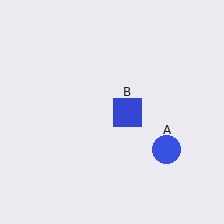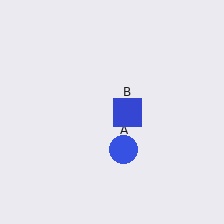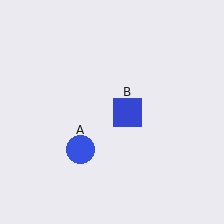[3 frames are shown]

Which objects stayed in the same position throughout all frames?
Blue square (object B) remained stationary.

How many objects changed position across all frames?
1 object changed position: blue circle (object A).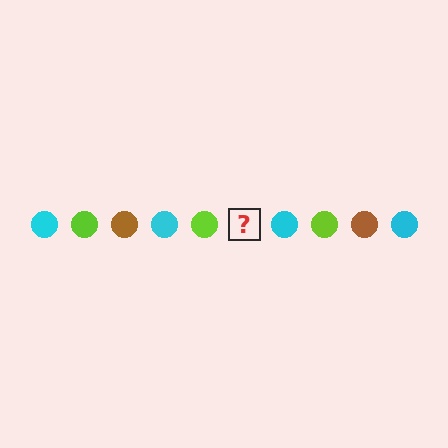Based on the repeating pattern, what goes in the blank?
The blank should be a brown circle.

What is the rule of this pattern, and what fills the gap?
The rule is that the pattern cycles through cyan, lime, brown circles. The gap should be filled with a brown circle.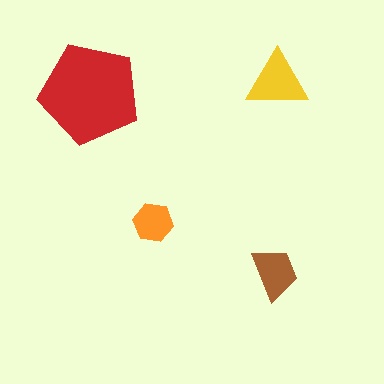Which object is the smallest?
The orange hexagon.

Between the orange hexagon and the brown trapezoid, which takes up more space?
The brown trapezoid.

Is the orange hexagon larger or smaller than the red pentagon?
Smaller.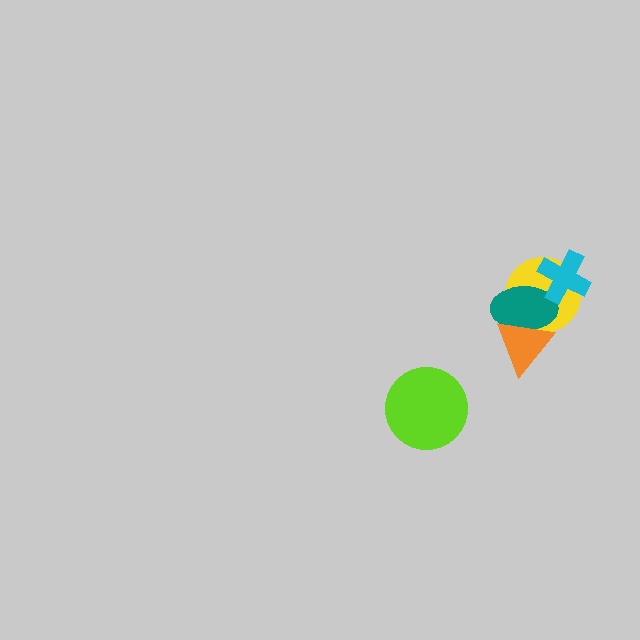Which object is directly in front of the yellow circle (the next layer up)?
The teal ellipse is directly in front of the yellow circle.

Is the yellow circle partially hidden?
Yes, it is partially covered by another shape.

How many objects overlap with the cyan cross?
2 objects overlap with the cyan cross.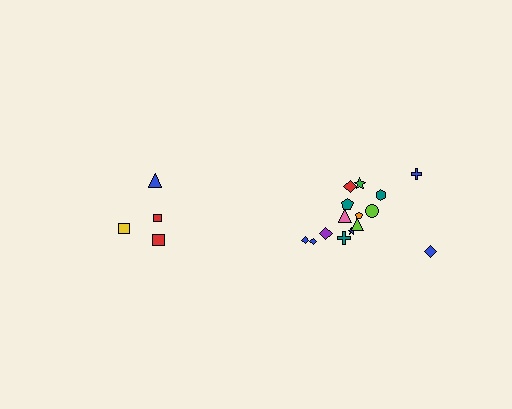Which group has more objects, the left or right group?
The right group.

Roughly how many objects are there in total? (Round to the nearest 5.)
Roughly 20 objects in total.